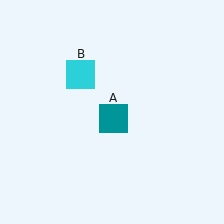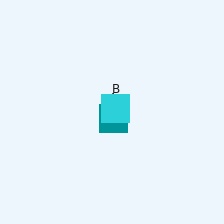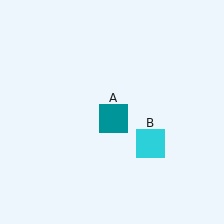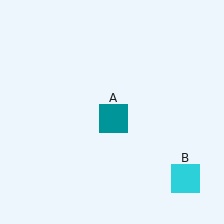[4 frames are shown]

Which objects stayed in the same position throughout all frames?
Teal square (object A) remained stationary.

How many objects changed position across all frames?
1 object changed position: cyan square (object B).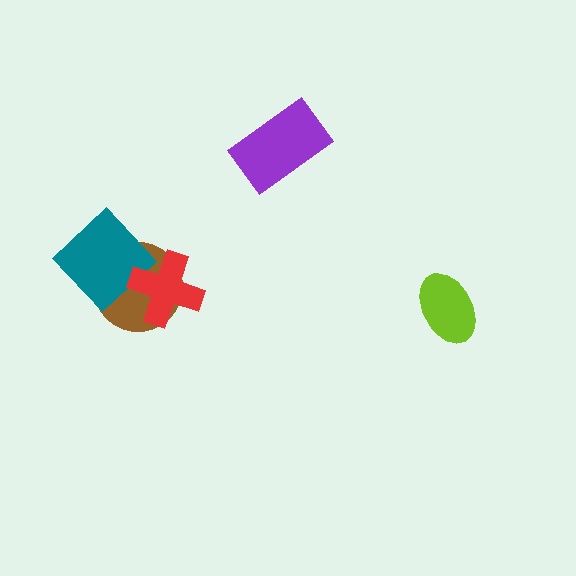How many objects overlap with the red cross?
1 object overlaps with the red cross.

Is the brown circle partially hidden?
Yes, it is partially covered by another shape.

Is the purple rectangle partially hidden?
No, no other shape covers it.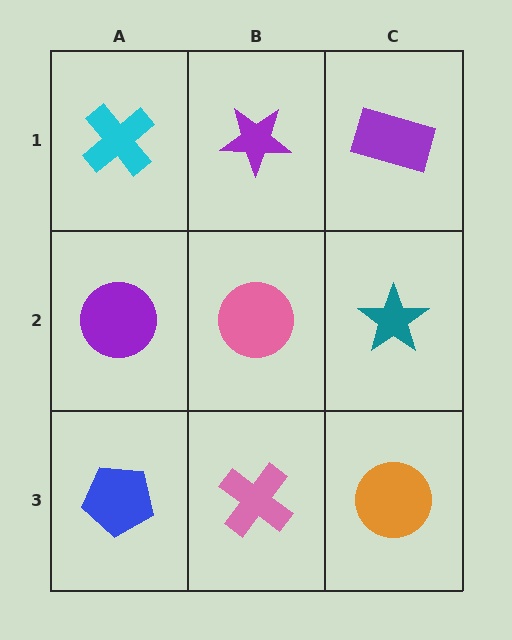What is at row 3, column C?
An orange circle.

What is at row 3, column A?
A blue pentagon.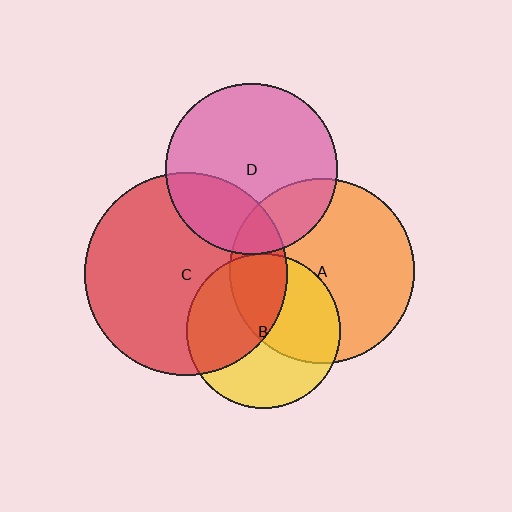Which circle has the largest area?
Circle C (red).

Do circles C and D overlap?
Yes.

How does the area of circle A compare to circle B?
Approximately 1.4 times.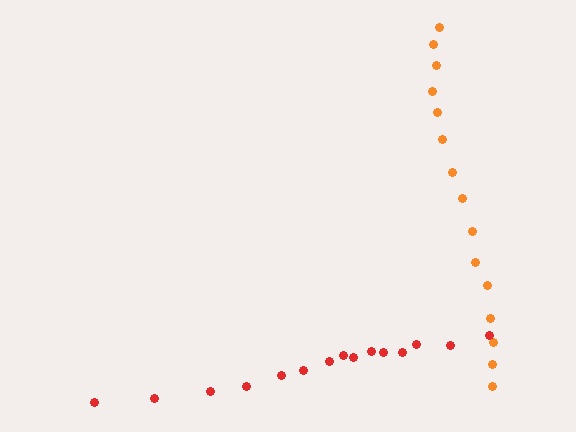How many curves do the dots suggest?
There are 2 distinct paths.